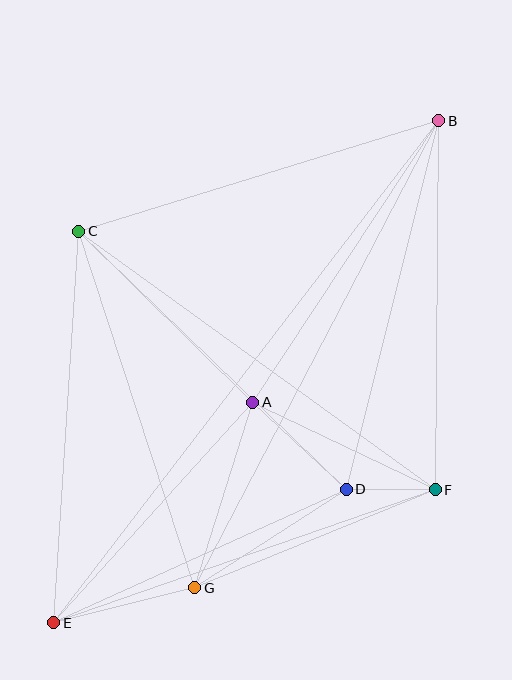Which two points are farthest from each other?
Points B and E are farthest from each other.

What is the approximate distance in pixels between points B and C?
The distance between B and C is approximately 376 pixels.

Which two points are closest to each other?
Points D and F are closest to each other.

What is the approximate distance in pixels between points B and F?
The distance between B and F is approximately 369 pixels.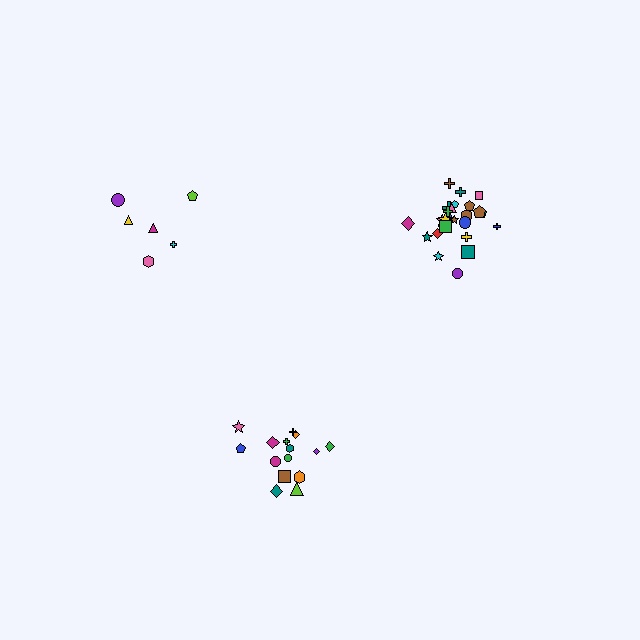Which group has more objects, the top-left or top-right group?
The top-right group.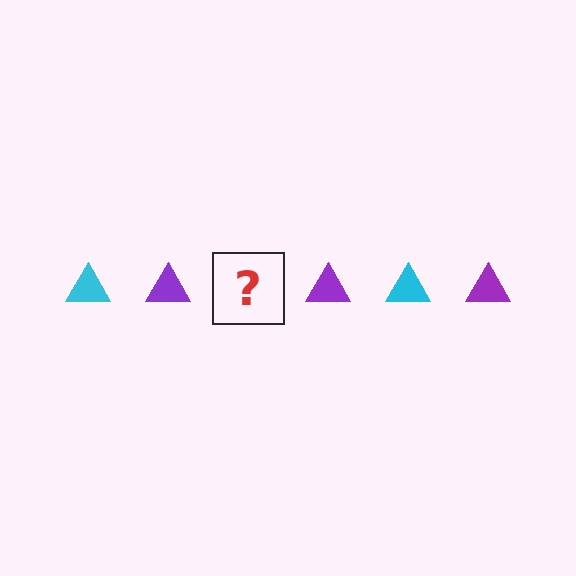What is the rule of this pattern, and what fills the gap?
The rule is that the pattern cycles through cyan, purple triangles. The gap should be filled with a cyan triangle.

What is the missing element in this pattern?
The missing element is a cyan triangle.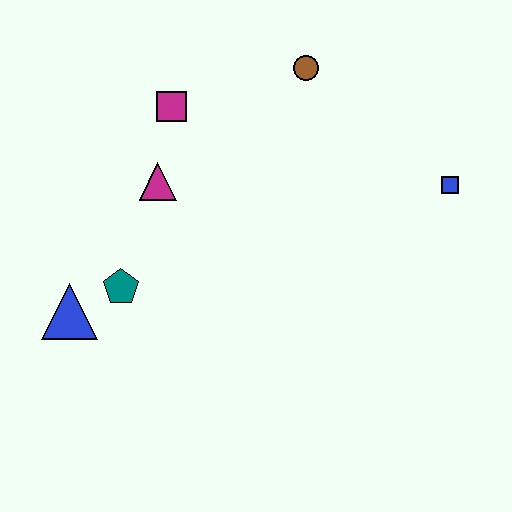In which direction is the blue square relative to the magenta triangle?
The blue square is to the right of the magenta triangle.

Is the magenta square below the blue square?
No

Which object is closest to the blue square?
The brown circle is closest to the blue square.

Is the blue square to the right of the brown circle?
Yes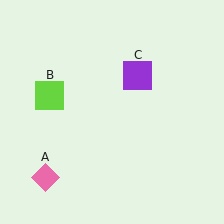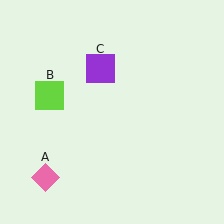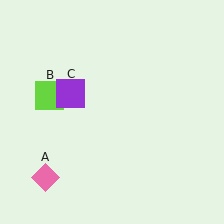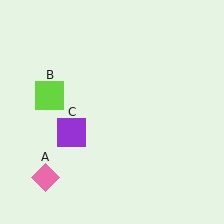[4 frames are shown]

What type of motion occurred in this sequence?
The purple square (object C) rotated counterclockwise around the center of the scene.